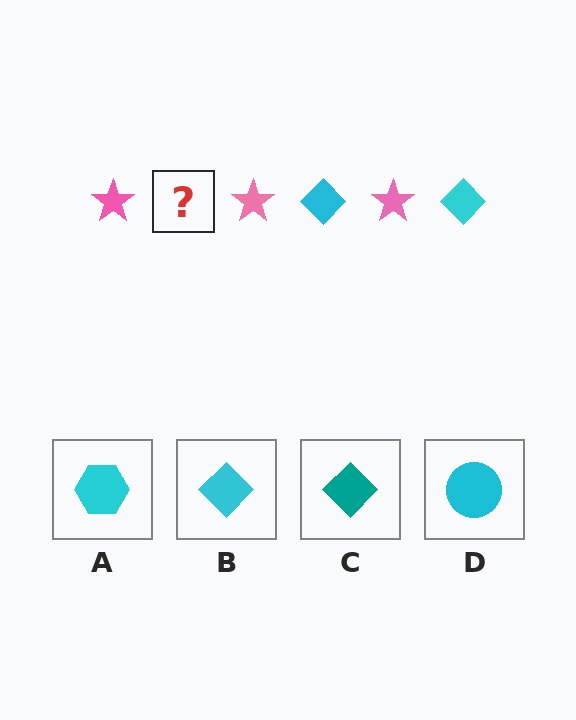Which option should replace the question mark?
Option B.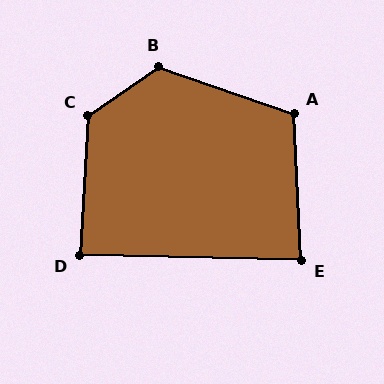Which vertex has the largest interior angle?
C, at approximately 128 degrees.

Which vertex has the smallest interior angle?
E, at approximately 86 degrees.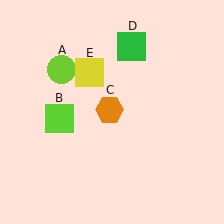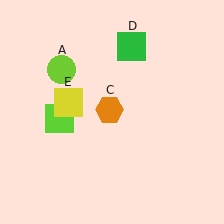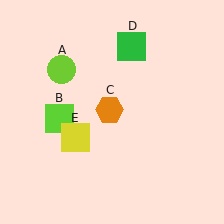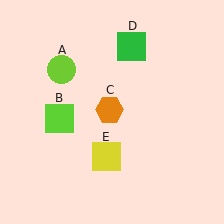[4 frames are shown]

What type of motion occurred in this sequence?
The yellow square (object E) rotated counterclockwise around the center of the scene.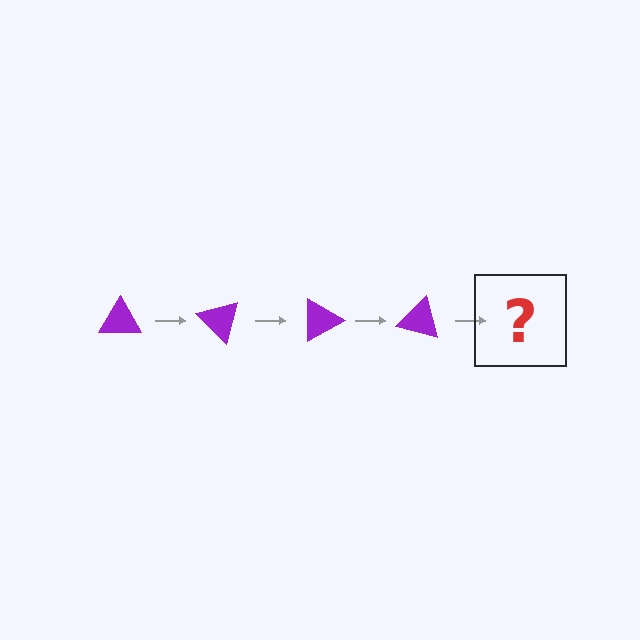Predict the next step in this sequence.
The next step is a purple triangle rotated 180 degrees.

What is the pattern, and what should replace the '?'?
The pattern is that the triangle rotates 45 degrees each step. The '?' should be a purple triangle rotated 180 degrees.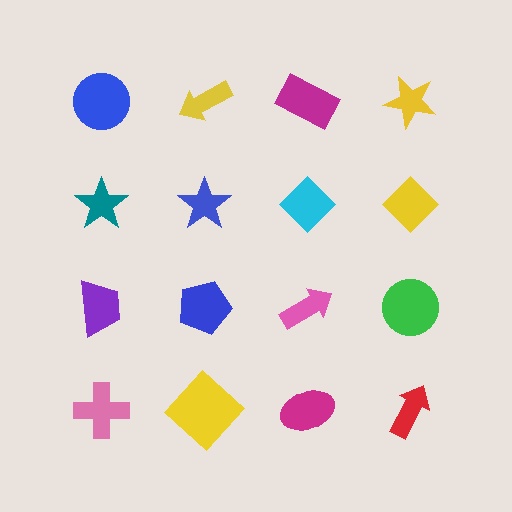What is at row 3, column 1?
A purple trapezoid.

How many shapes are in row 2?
4 shapes.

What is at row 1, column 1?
A blue circle.